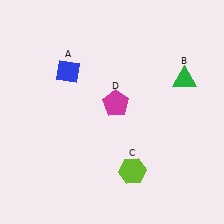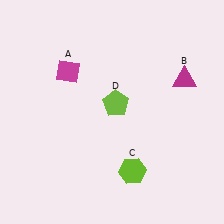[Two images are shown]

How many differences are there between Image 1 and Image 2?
There are 3 differences between the two images.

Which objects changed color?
A changed from blue to magenta. B changed from green to magenta. D changed from magenta to lime.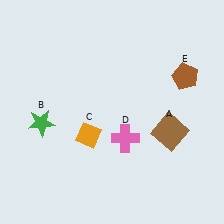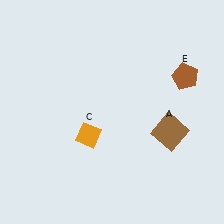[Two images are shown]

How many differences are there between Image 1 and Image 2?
There are 2 differences between the two images.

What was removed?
The pink cross (D), the green star (B) were removed in Image 2.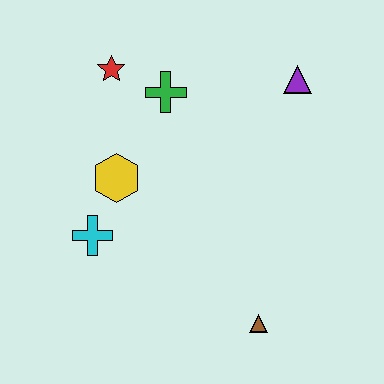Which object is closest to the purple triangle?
The green cross is closest to the purple triangle.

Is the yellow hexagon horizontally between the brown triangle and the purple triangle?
No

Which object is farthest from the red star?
The brown triangle is farthest from the red star.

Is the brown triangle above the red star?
No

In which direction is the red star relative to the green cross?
The red star is to the left of the green cross.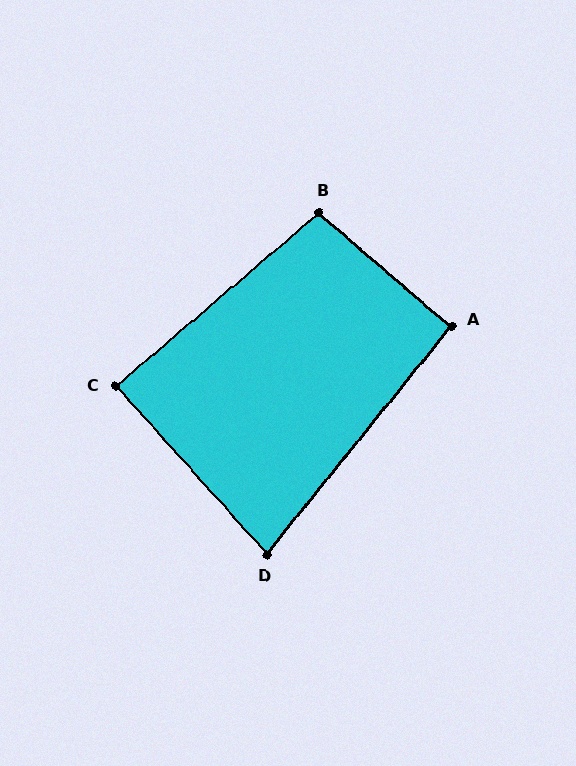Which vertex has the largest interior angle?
B, at approximately 99 degrees.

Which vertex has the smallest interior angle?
D, at approximately 81 degrees.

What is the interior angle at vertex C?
Approximately 88 degrees (approximately right).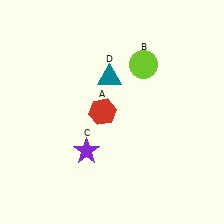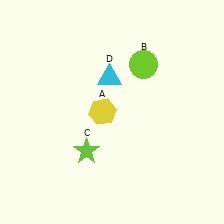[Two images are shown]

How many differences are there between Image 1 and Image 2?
There are 3 differences between the two images.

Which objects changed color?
A changed from red to yellow. C changed from purple to lime. D changed from teal to cyan.